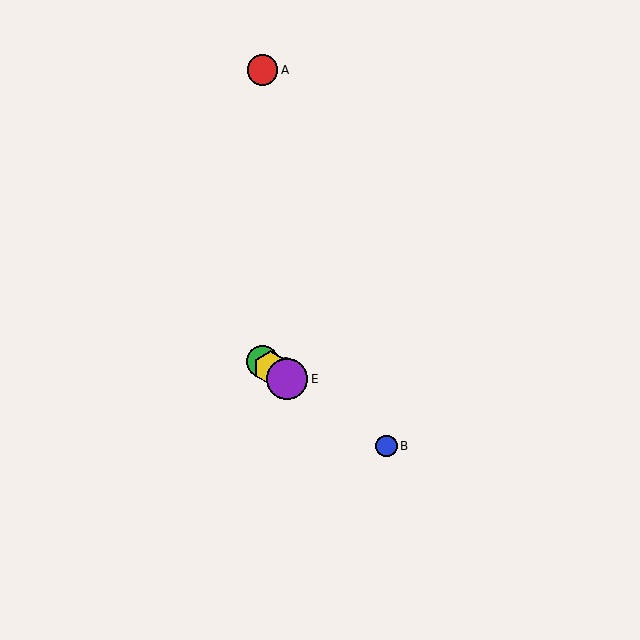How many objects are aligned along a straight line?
4 objects (B, C, D, E) are aligned along a straight line.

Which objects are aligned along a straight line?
Objects B, C, D, E are aligned along a straight line.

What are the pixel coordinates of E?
Object E is at (287, 379).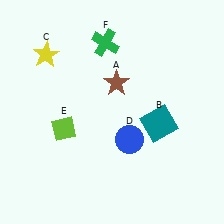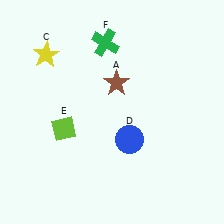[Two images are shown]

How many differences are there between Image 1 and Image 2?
There is 1 difference between the two images.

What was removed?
The teal square (B) was removed in Image 2.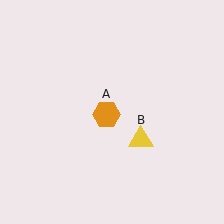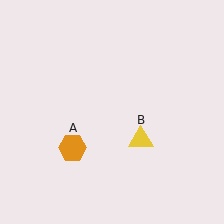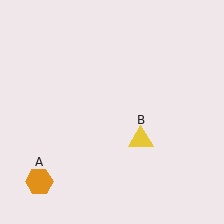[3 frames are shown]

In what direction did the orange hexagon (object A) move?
The orange hexagon (object A) moved down and to the left.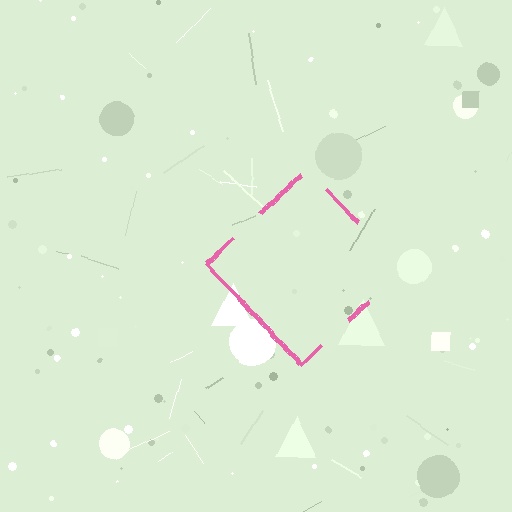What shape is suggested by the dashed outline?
The dashed outline suggests a diamond.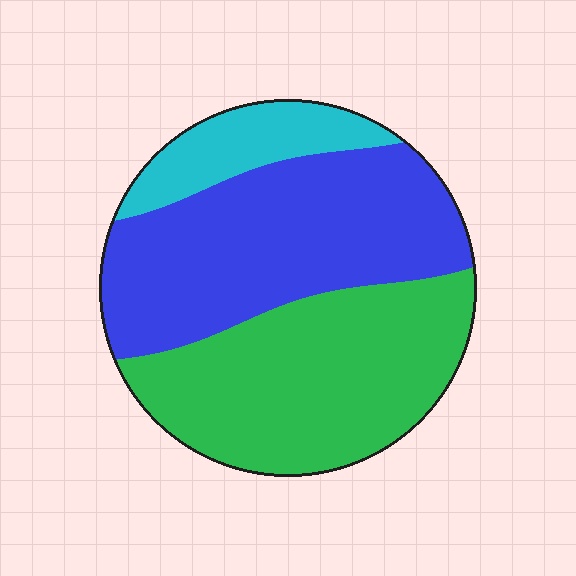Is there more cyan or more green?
Green.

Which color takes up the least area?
Cyan, at roughly 15%.